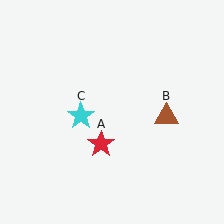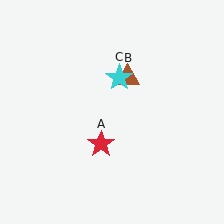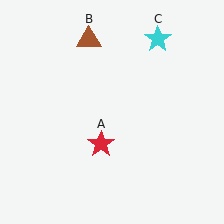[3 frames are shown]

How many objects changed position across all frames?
2 objects changed position: brown triangle (object B), cyan star (object C).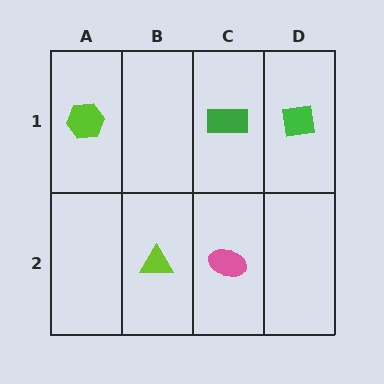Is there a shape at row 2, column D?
No, that cell is empty.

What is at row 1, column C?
A green rectangle.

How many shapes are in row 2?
2 shapes.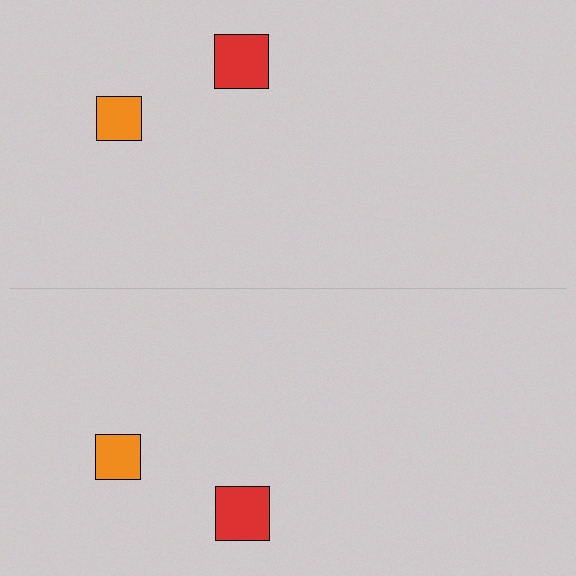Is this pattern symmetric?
Yes, this pattern has bilateral (reflection) symmetry.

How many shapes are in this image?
There are 4 shapes in this image.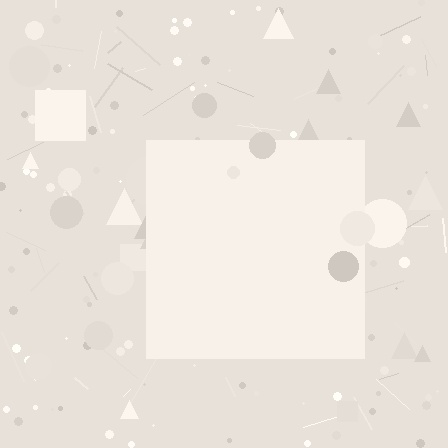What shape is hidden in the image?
A square is hidden in the image.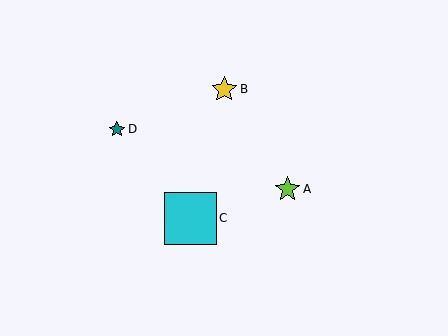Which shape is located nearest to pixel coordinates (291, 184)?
The lime star (labeled A) at (287, 189) is nearest to that location.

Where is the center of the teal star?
The center of the teal star is at (117, 129).